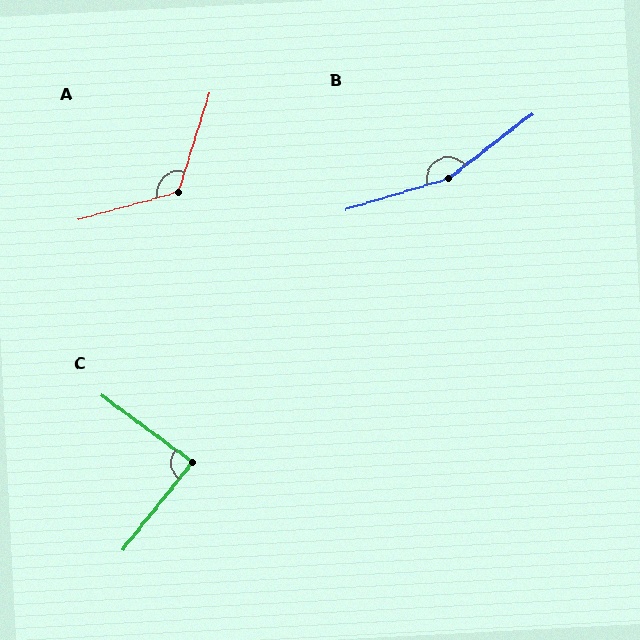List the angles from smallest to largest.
C (88°), A (123°), B (160°).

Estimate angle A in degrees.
Approximately 123 degrees.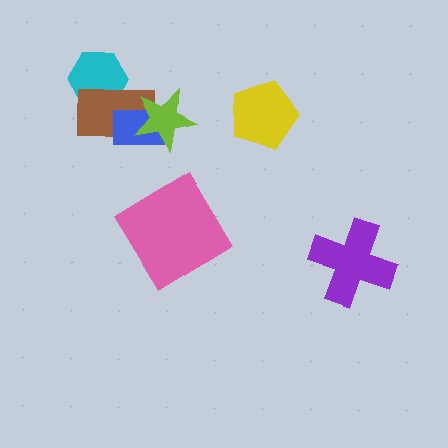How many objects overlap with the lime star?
2 objects overlap with the lime star.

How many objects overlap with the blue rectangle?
2 objects overlap with the blue rectangle.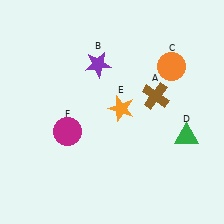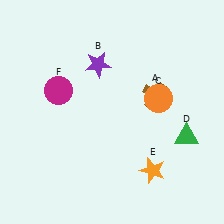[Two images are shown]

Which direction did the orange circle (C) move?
The orange circle (C) moved down.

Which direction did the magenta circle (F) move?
The magenta circle (F) moved up.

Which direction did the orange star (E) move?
The orange star (E) moved down.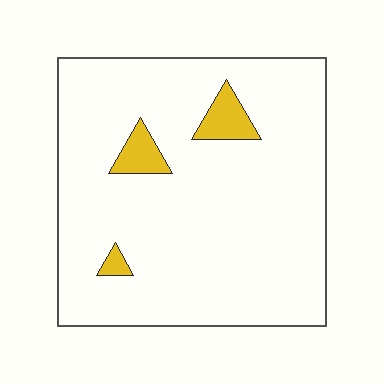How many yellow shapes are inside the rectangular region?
3.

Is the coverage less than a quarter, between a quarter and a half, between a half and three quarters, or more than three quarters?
Less than a quarter.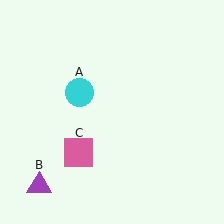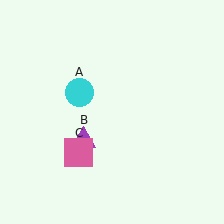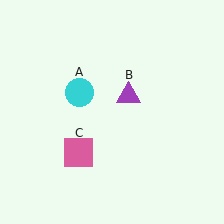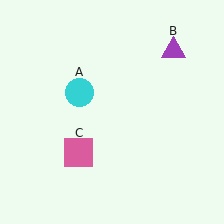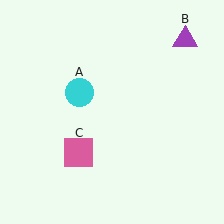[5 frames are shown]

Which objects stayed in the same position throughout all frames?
Cyan circle (object A) and pink square (object C) remained stationary.